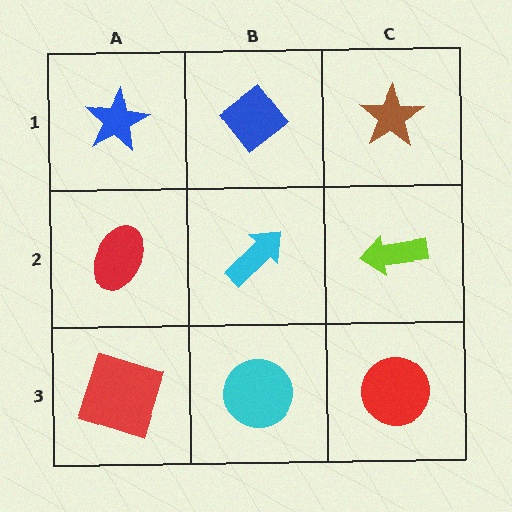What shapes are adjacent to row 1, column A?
A red ellipse (row 2, column A), a blue diamond (row 1, column B).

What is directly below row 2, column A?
A red square.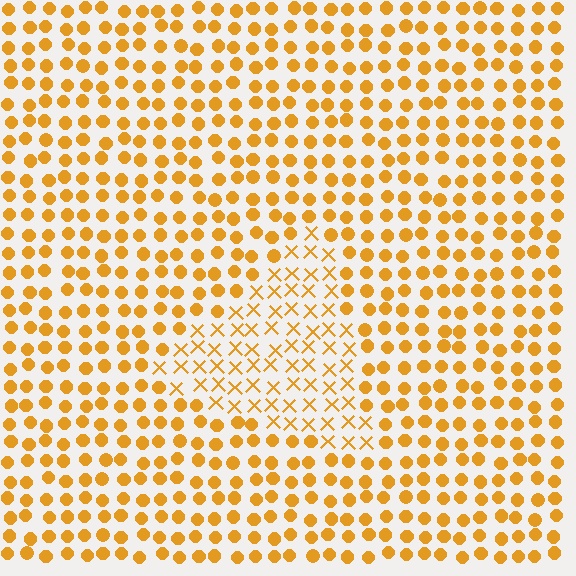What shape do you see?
I see a triangle.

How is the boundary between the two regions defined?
The boundary is defined by a change in element shape: X marks inside vs. circles outside. All elements share the same color and spacing.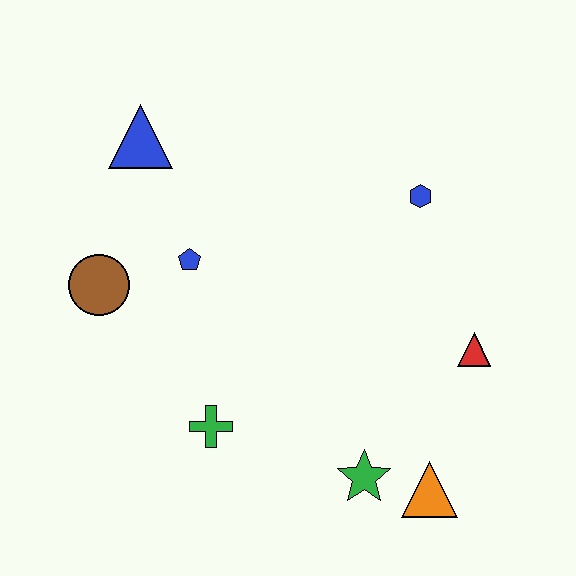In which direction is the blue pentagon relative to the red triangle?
The blue pentagon is to the left of the red triangle.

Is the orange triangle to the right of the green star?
Yes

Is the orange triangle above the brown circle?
No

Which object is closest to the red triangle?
The orange triangle is closest to the red triangle.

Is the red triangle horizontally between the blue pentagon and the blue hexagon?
No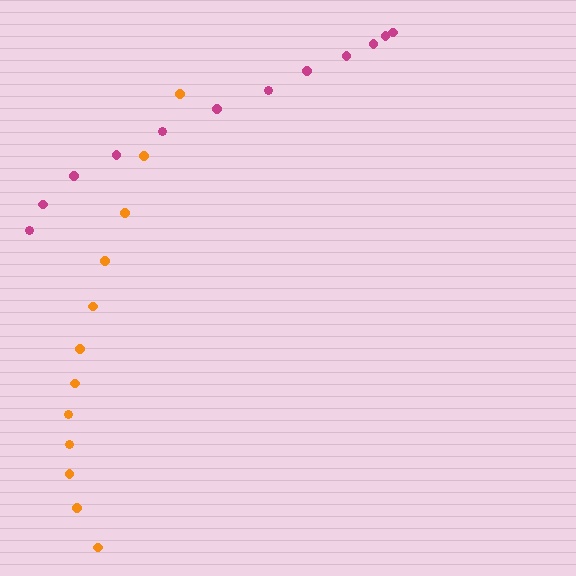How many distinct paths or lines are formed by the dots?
There are 2 distinct paths.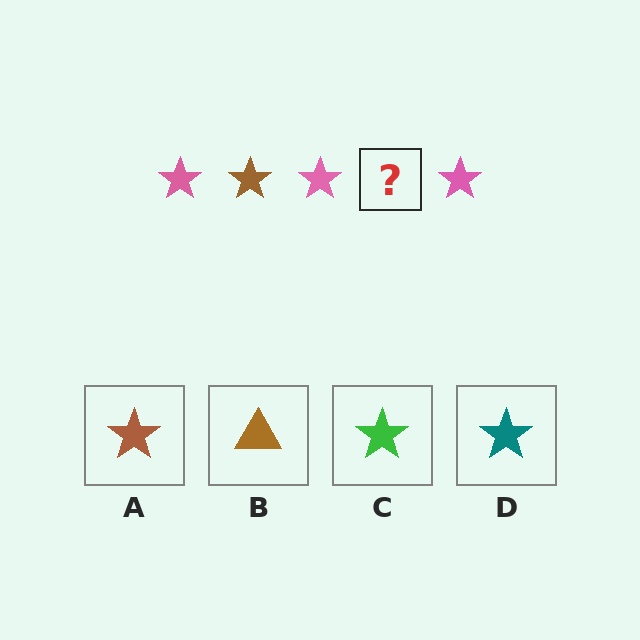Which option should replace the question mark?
Option A.